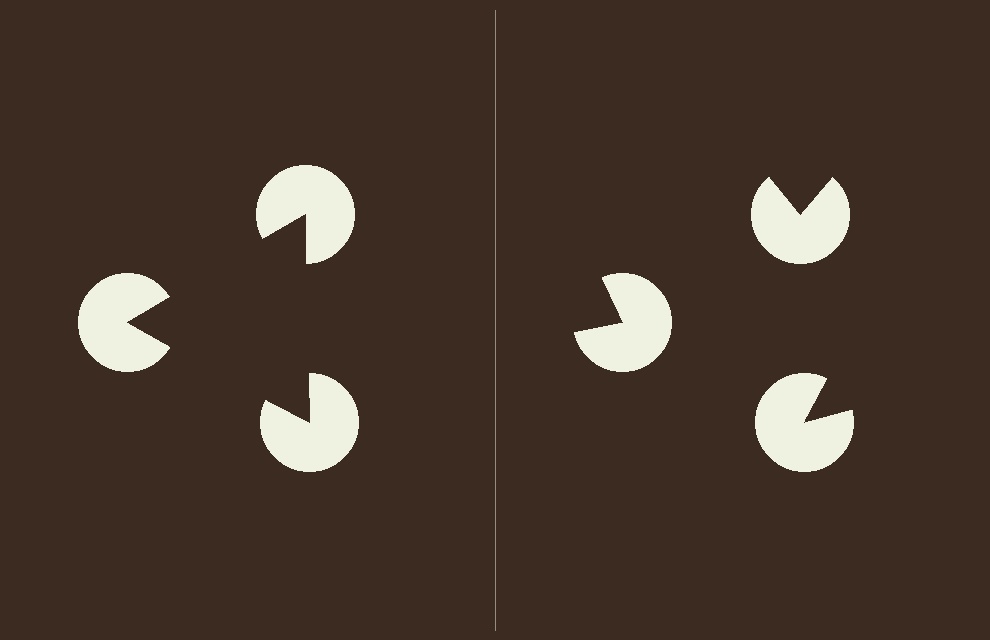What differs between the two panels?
The pac-man discs are positioned identically on both sides; only the wedge orientations differ. On the left they align to a triangle; on the right they are misaligned.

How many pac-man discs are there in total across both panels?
6 — 3 on each side.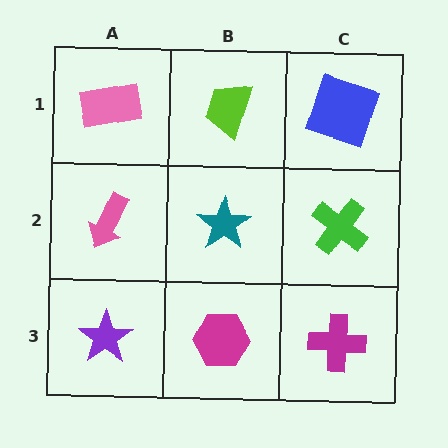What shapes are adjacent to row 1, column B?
A teal star (row 2, column B), a pink rectangle (row 1, column A), a blue square (row 1, column C).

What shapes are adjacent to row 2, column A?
A pink rectangle (row 1, column A), a purple star (row 3, column A), a teal star (row 2, column B).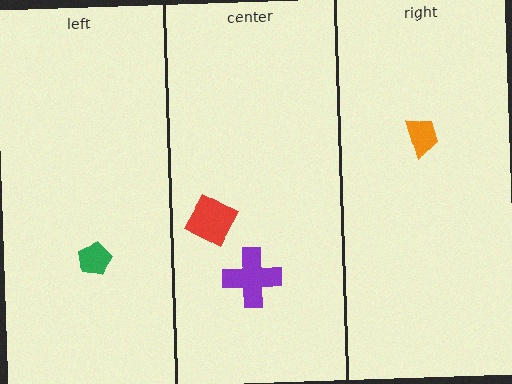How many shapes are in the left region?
1.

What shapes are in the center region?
The red diamond, the purple cross.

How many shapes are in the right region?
1.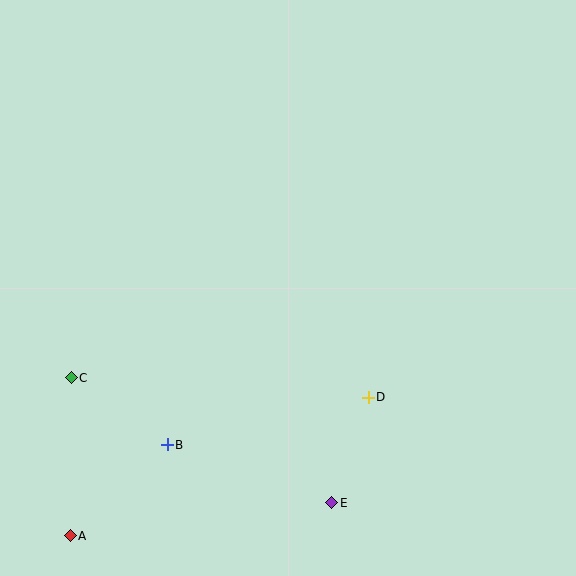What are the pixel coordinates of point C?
Point C is at (71, 378).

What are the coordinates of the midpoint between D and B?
The midpoint between D and B is at (268, 421).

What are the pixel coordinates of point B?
Point B is at (167, 445).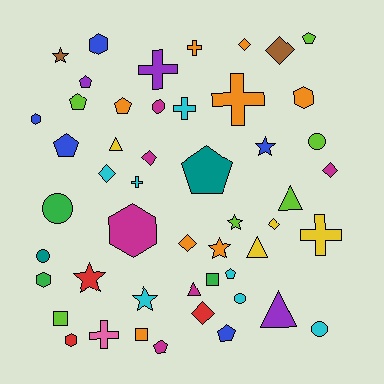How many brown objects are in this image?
There are 2 brown objects.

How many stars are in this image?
There are 6 stars.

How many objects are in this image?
There are 50 objects.